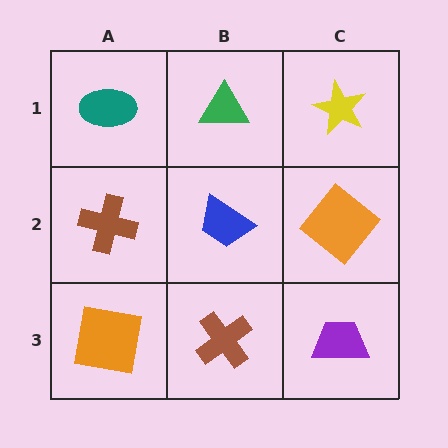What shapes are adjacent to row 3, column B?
A blue trapezoid (row 2, column B), an orange square (row 3, column A), a purple trapezoid (row 3, column C).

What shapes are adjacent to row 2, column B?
A green triangle (row 1, column B), a brown cross (row 3, column B), a brown cross (row 2, column A), an orange diamond (row 2, column C).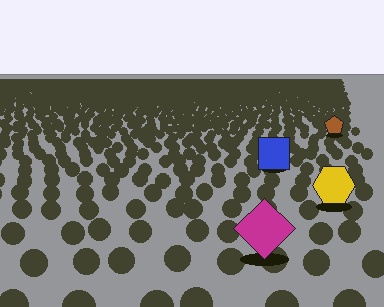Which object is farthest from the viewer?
The brown pentagon is farthest from the viewer. It appears smaller and the ground texture around it is denser.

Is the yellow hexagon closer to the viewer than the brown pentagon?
Yes. The yellow hexagon is closer — you can tell from the texture gradient: the ground texture is coarser near it.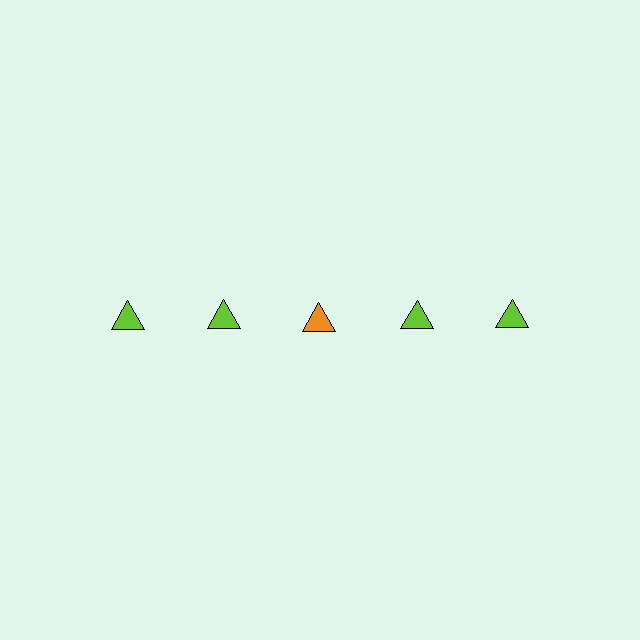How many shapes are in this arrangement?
There are 5 shapes arranged in a grid pattern.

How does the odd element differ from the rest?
It has a different color: orange instead of lime.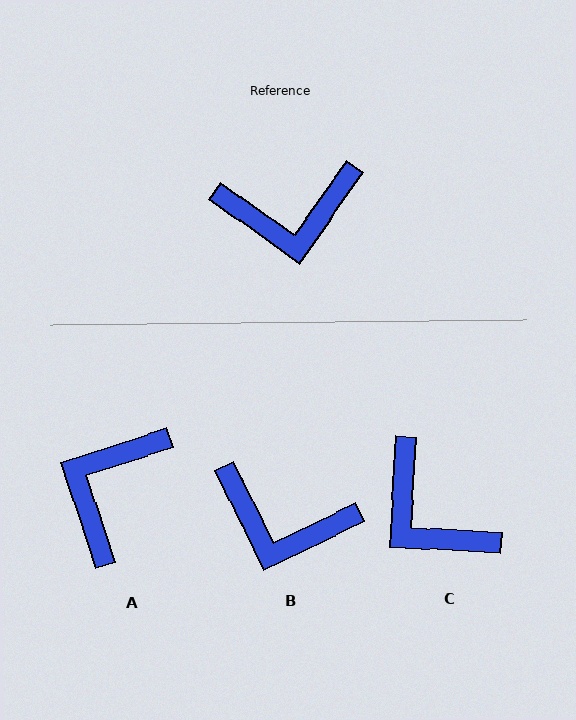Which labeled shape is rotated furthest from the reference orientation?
A, about 126 degrees away.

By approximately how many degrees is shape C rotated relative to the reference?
Approximately 58 degrees clockwise.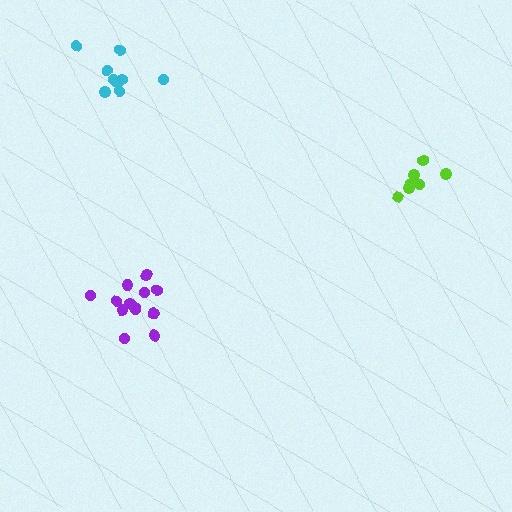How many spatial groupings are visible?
There are 3 spatial groupings.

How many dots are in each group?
Group 1: 9 dots, Group 2: 13 dots, Group 3: 7 dots (29 total).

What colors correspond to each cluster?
The clusters are colored: cyan, purple, lime.